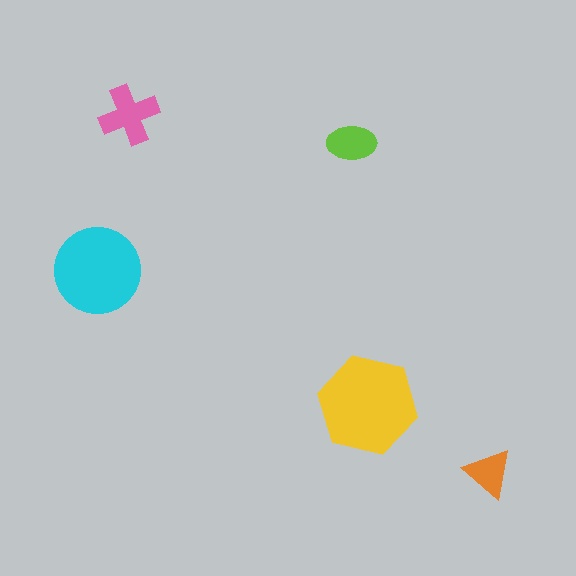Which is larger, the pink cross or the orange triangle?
The pink cross.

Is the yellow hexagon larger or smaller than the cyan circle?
Larger.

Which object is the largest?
The yellow hexagon.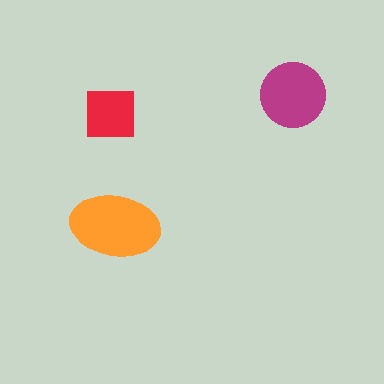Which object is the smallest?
The red square.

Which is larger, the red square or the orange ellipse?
The orange ellipse.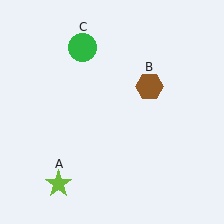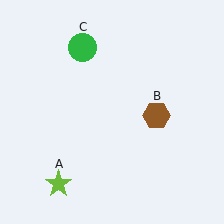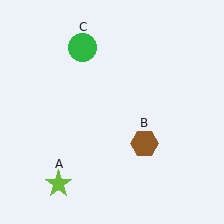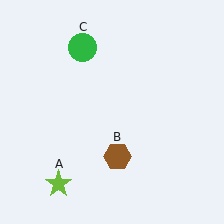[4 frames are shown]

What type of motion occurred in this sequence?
The brown hexagon (object B) rotated clockwise around the center of the scene.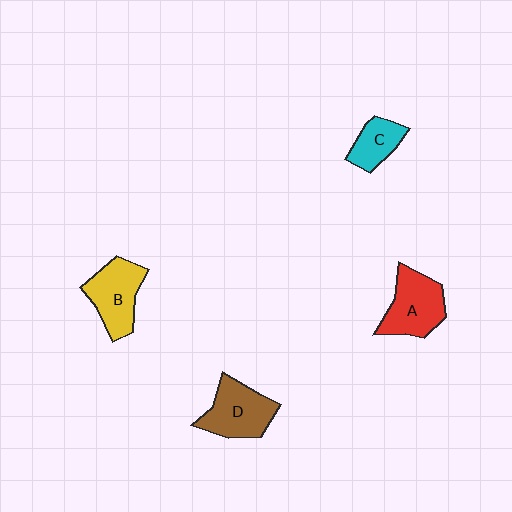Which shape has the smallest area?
Shape C (cyan).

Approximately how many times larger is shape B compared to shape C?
Approximately 1.6 times.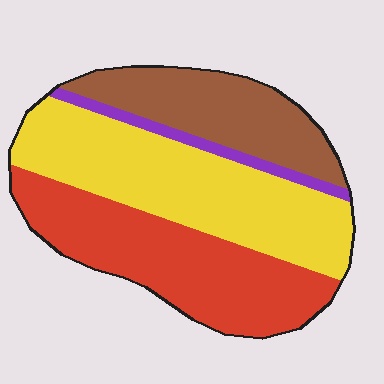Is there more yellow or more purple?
Yellow.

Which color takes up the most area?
Yellow, at roughly 40%.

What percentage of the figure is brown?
Brown covers 22% of the figure.